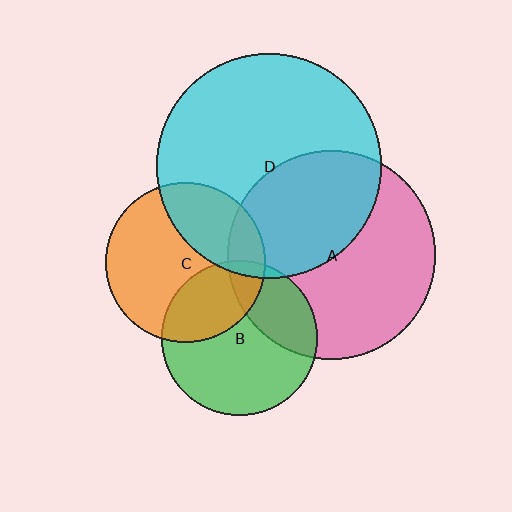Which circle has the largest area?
Circle D (cyan).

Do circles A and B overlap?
Yes.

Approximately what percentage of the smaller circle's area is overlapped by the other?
Approximately 30%.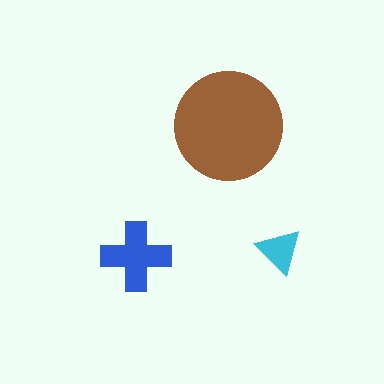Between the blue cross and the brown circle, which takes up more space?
The brown circle.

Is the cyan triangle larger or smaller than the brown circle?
Smaller.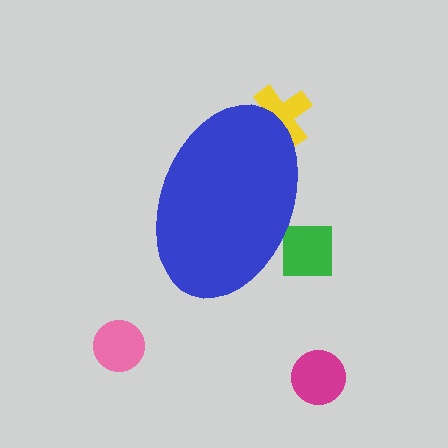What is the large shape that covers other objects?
A blue ellipse.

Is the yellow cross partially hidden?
Yes, the yellow cross is partially hidden behind the blue ellipse.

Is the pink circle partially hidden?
No, the pink circle is fully visible.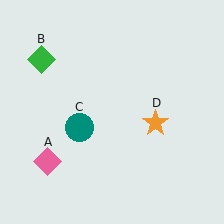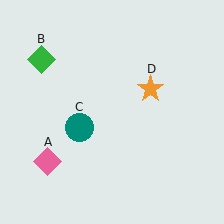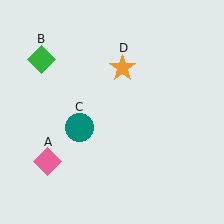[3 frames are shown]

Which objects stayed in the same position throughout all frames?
Pink diamond (object A) and green diamond (object B) and teal circle (object C) remained stationary.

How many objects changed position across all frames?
1 object changed position: orange star (object D).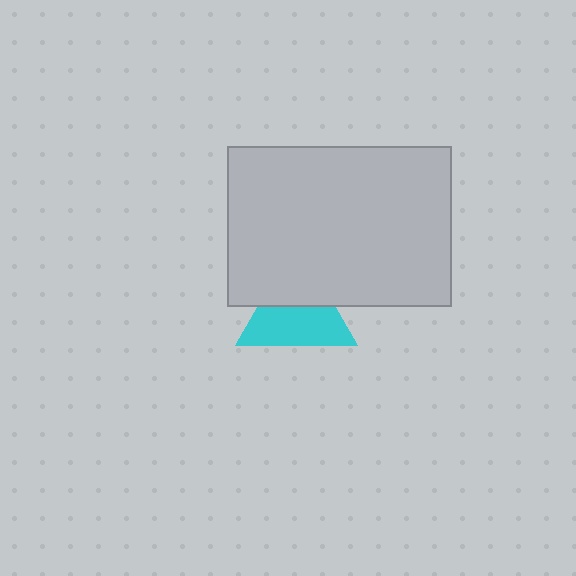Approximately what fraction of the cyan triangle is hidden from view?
Roughly 42% of the cyan triangle is hidden behind the light gray rectangle.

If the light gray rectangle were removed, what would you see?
You would see the complete cyan triangle.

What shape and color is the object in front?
The object in front is a light gray rectangle.